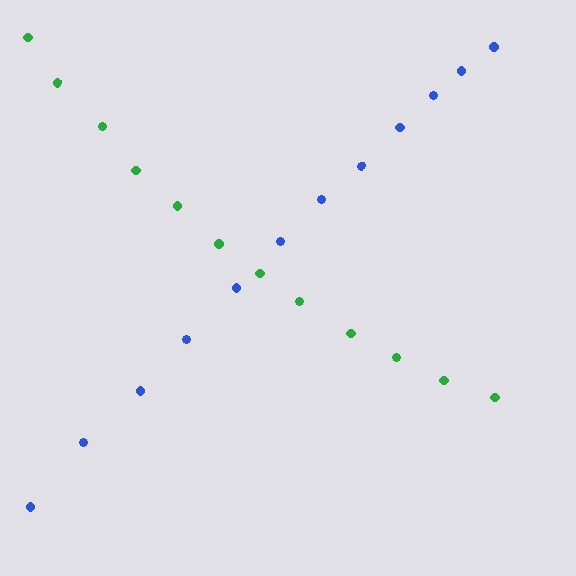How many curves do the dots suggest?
There are 2 distinct paths.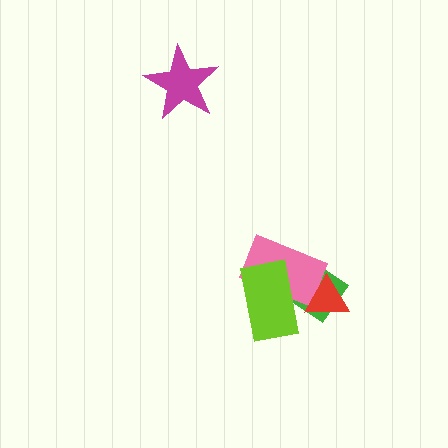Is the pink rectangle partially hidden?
Yes, it is partially covered by another shape.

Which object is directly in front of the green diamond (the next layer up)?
The pink rectangle is directly in front of the green diamond.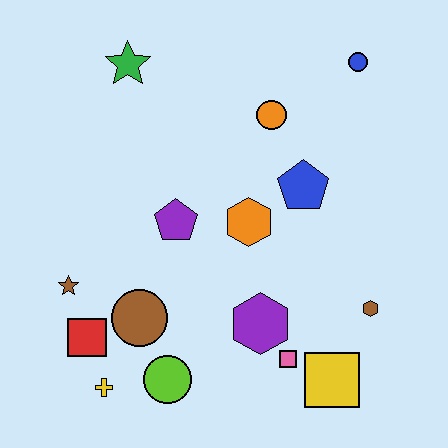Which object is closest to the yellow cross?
The red square is closest to the yellow cross.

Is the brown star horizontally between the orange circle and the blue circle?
No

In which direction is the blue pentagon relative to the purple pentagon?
The blue pentagon is to the right of the purple pentagon.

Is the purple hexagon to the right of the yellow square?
No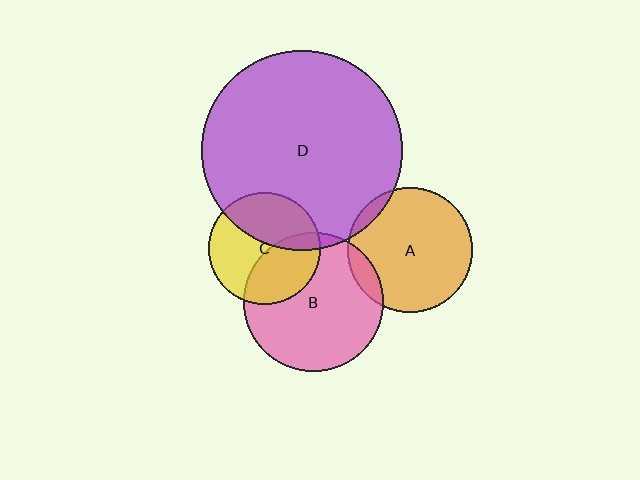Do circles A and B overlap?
Yes.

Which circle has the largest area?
Circle D (purple).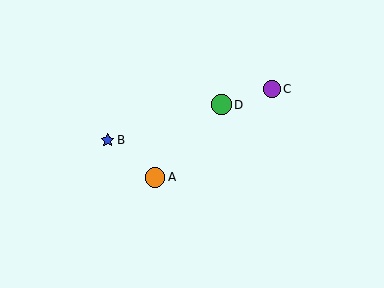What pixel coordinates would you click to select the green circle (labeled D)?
Click at (221, 105) to select the green circle D.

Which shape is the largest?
The green circle (labeled D) is the largest.